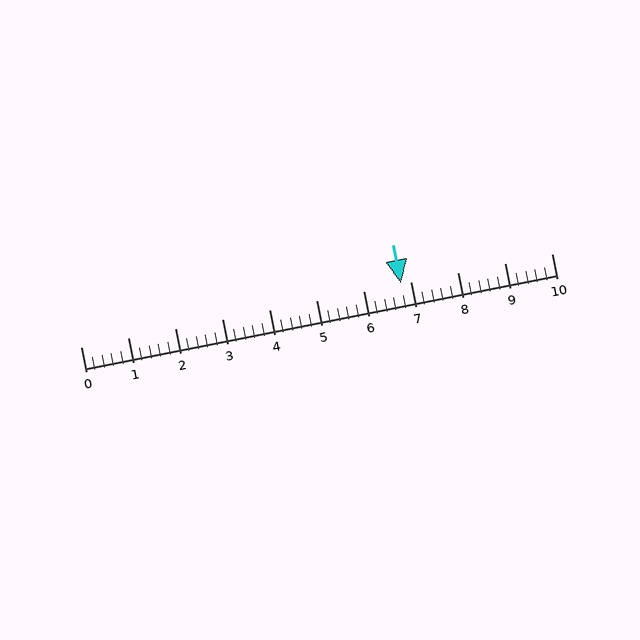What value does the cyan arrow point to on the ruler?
The cyan arrow points to approximately 6.8.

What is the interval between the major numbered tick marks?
The major tick marks are spaced 1 units apart.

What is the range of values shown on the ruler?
The ruler shows values from 0 to 10.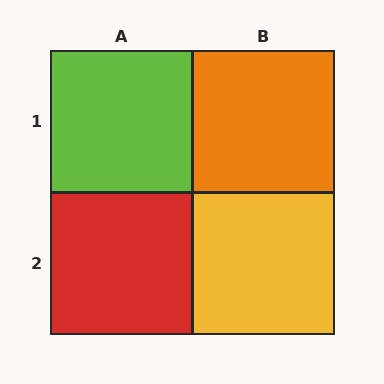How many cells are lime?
1 cell is lime.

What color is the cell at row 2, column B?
Yellow.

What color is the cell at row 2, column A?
Red.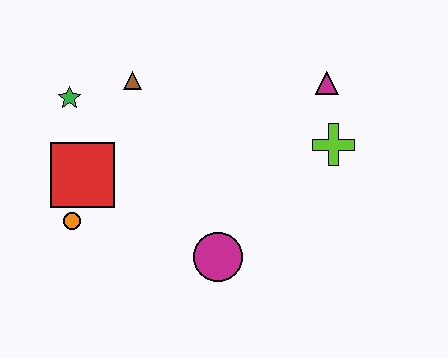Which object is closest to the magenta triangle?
The lime cross is closest to the magenta triangle.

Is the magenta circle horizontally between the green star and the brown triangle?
No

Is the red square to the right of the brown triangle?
No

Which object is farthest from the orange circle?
The magenta triangle is farthest from the orange circle.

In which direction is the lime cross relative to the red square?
The lime cross is to the right of the red square.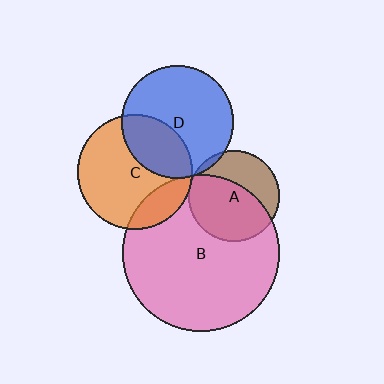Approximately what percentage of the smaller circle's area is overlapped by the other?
Approximately 60%.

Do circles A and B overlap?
Yes.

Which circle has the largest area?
Circle B (pink).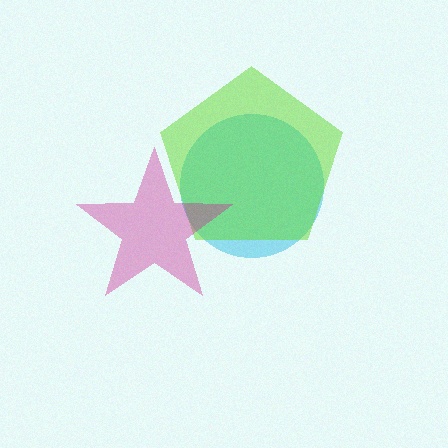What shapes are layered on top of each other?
The layered shapes are: a cyan circle, a lime pentagon, a magenta star.